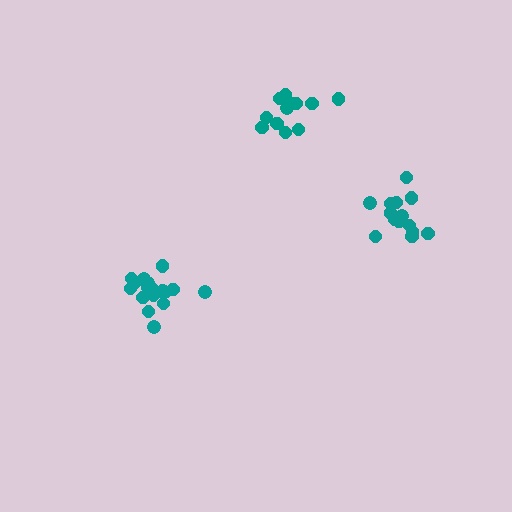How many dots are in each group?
Group 1: 18 dots, Group 2: 15 dots, Group 3: 12 dots (45 total).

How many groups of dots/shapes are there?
There are 3 groups.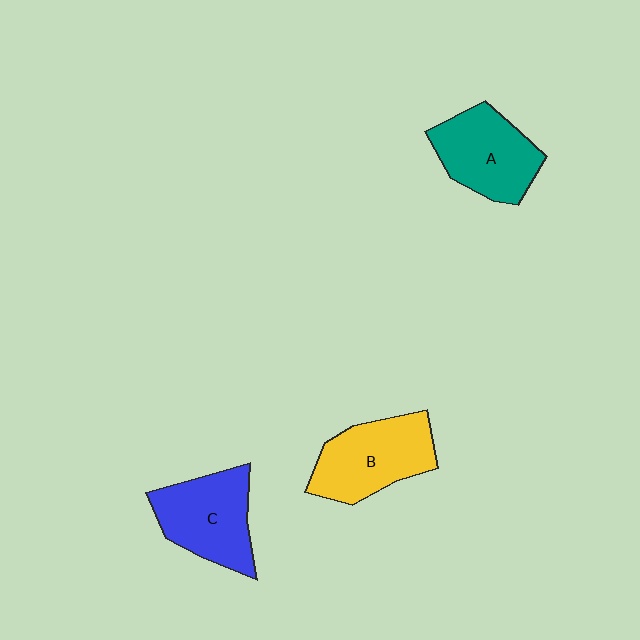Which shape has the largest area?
Shape B (yellow).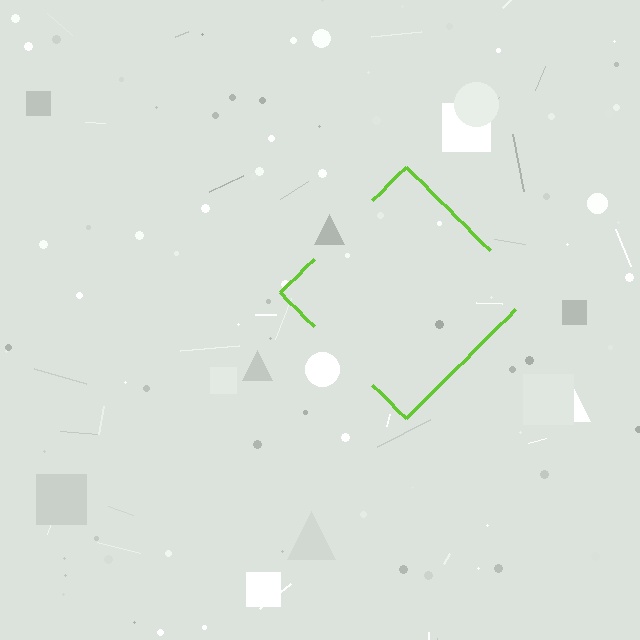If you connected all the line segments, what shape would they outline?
They would outline a diamond.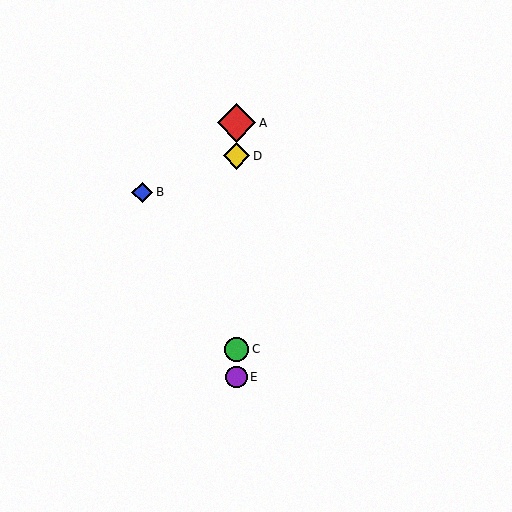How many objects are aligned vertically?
4 objects (A, C, D, E) are aligned vertically.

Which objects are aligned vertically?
Objects A, C, D, E are aligned vertically.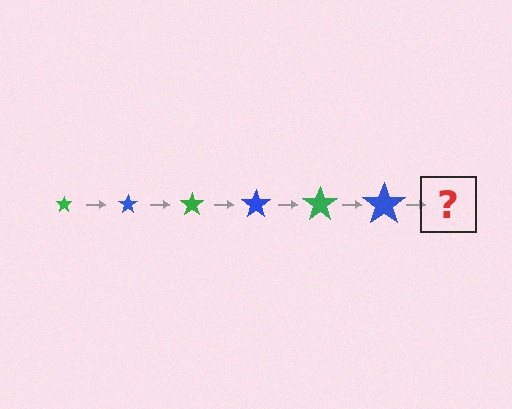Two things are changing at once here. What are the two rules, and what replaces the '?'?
The two rules are that the star grows larger each step and the color cycles through green and blue. The '?' should be a green star, larger than the previous one.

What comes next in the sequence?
The next element should be a green star, larger than the previous one.